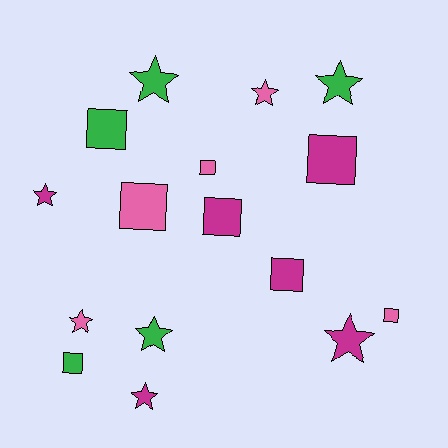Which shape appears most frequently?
Square, with 8 objects.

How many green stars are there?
There are 3 green stars.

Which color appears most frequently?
Magenta, with 6 objects.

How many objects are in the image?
There are 16 objects.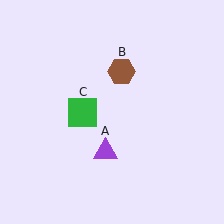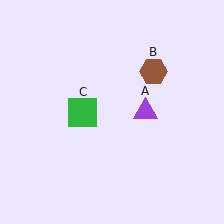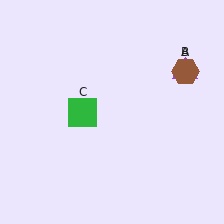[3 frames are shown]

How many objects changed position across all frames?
2 objects changed position: purple triangle (object A), brown hexagon (object B).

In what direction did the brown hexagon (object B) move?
The brown hexagon (object B) moved right.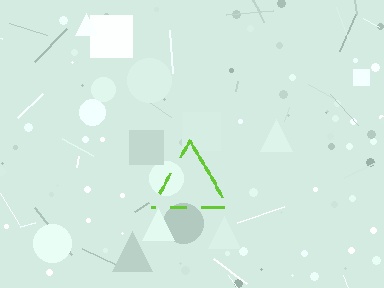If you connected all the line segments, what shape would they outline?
They would outline a triangle.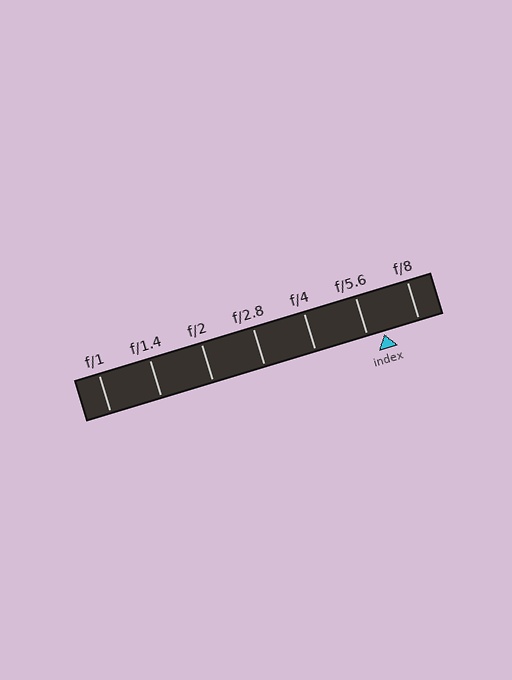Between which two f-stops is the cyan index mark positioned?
The index mark is between f/5.6 and f/8.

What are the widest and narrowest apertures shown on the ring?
The widest aperture shown is f/1 and the narrowest is f/8.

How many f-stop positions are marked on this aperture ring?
There are 7 f-stop positions marked.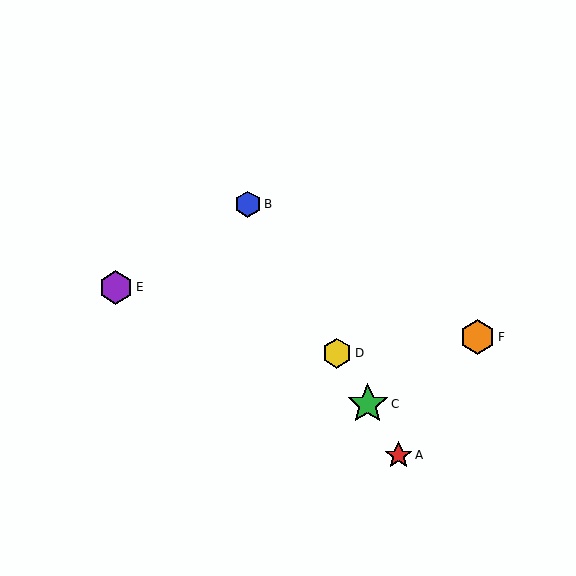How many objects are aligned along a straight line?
4 objects (A, B, C, D) are aligned along a straight line.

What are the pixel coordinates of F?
Object F is at (477, 337).